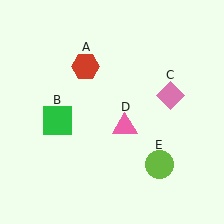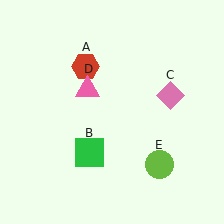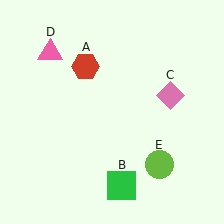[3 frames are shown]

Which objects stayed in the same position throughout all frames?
Red hexagon (object A) and pink diamond (object C) and lime circle (object E) remained stationary.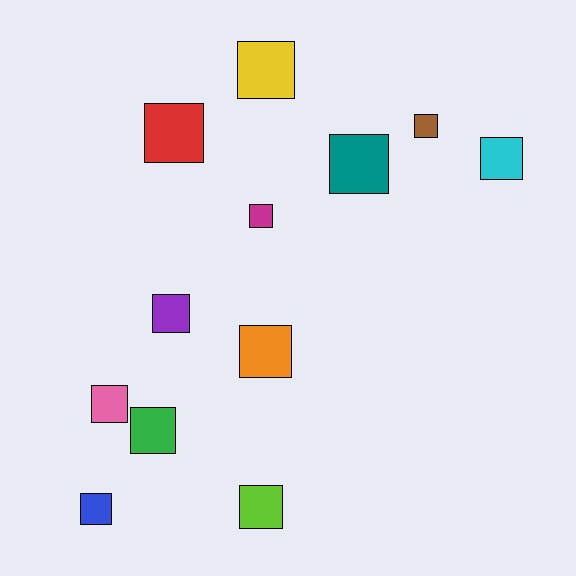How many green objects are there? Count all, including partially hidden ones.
There is 1 green object.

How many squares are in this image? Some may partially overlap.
There are 12 squares.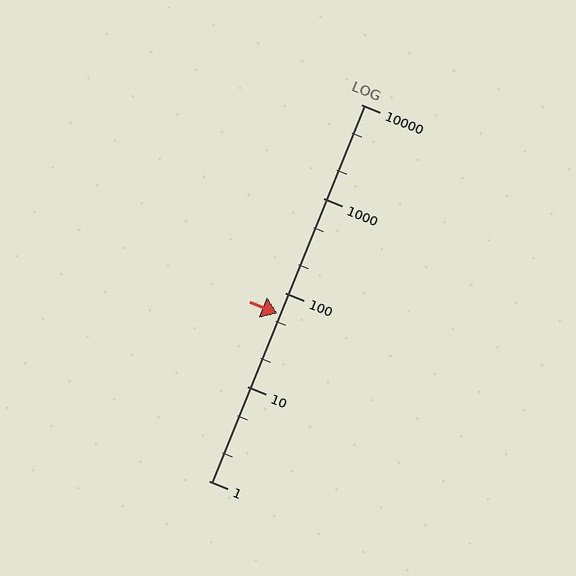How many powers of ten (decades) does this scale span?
The scale spans 4 decades, from 1 to 10000.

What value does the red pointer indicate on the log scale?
The pointer indicates approximately 60.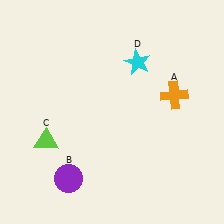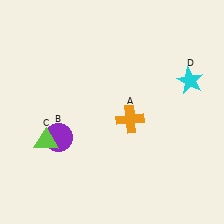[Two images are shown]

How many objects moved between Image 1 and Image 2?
3 objects moved between the two images.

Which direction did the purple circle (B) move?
The purple circle (B) moved up.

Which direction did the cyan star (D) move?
The cyan star (D) moved right.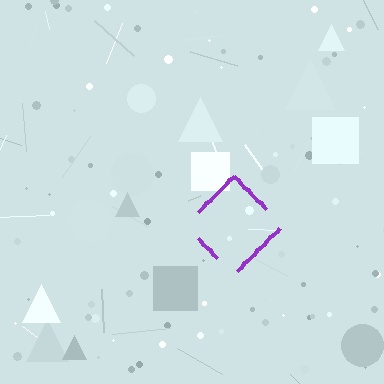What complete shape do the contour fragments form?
The contour fragments form a diamond.